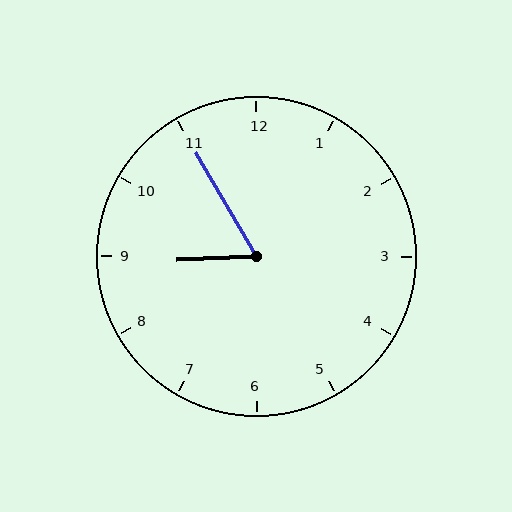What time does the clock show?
8:55.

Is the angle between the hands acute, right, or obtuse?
It is acute.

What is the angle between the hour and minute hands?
Approximately 62 degrees.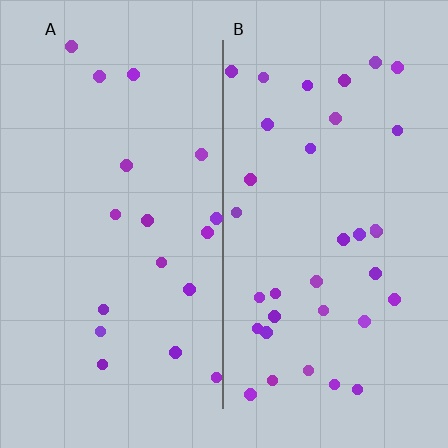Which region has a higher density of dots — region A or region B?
B (the right).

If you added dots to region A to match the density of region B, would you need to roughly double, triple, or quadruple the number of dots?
Approximately double.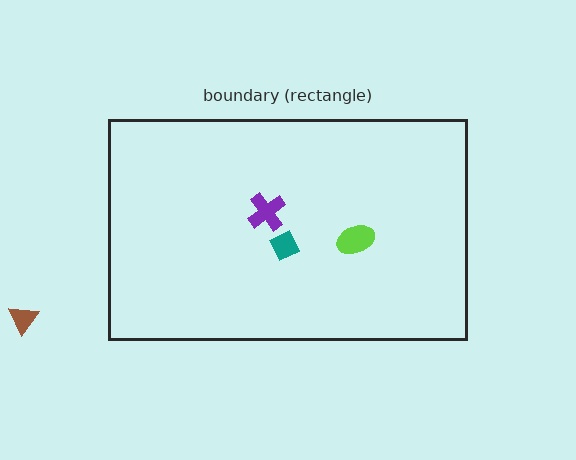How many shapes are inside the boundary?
3 inside, 1 outside.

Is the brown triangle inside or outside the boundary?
Outside.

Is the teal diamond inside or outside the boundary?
Inside.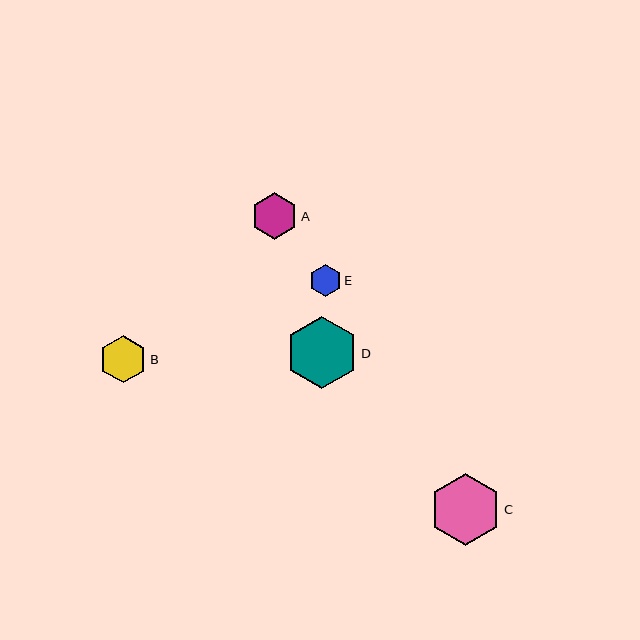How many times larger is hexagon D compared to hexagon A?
Hexagon D is approximately 1.5 times the size of hexagon A.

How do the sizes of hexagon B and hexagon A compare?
Hexagon B and hexagon A are approximately the same size.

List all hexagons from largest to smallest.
From largest to smallest: D, C, B, A, E.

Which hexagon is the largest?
Hexagon D is the largest with a size of approximately 72 pixels.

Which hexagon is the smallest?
Hexagon E is the smallest with a size of approximately 32 pixels.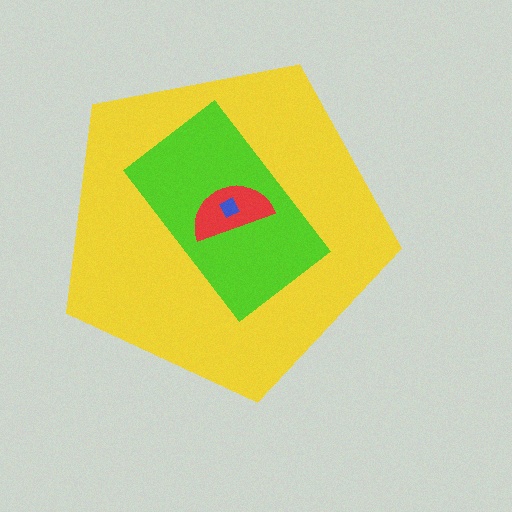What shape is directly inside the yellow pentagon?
The lime rectangle.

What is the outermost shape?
The yellow pentagon.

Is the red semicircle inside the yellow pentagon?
Yes.